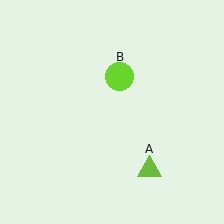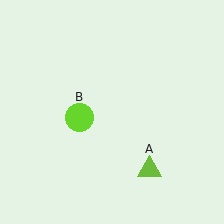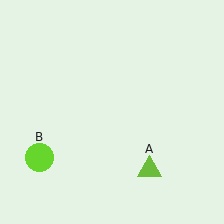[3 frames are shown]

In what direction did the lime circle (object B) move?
The lime circle (object B) moved down and to the left.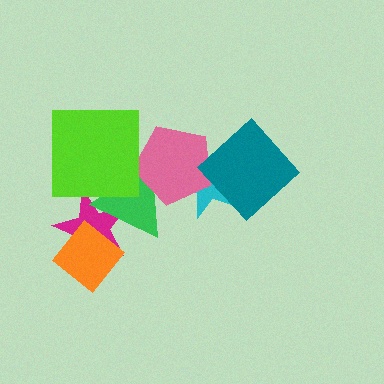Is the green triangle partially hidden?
Yes, it is partially covered by another shape.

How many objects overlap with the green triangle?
4 objects overlap with the green triangle.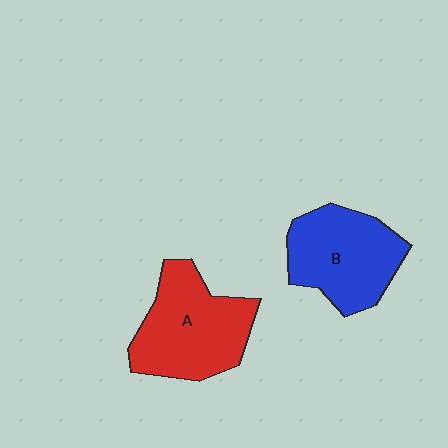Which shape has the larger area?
Shape A (red).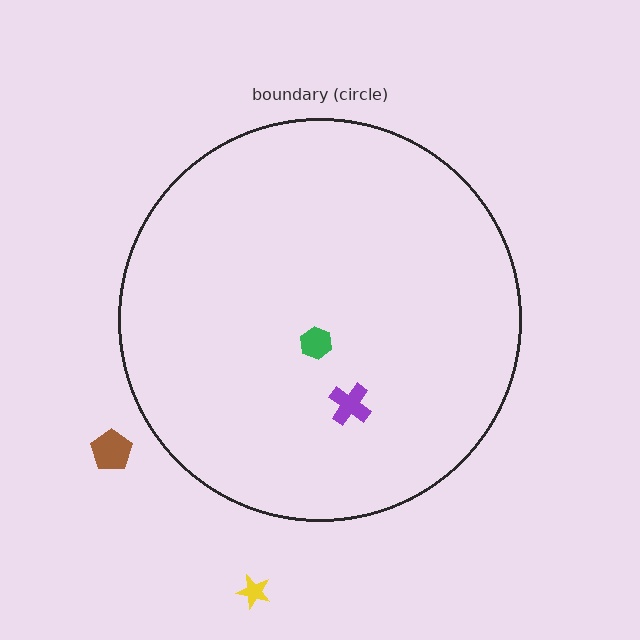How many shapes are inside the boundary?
2 inside, 2 outside.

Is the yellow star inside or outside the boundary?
Outside.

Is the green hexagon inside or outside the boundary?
Inside.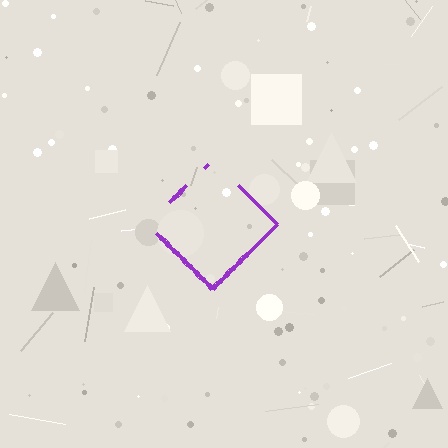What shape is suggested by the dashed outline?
The dashed outline suggests a diamond.